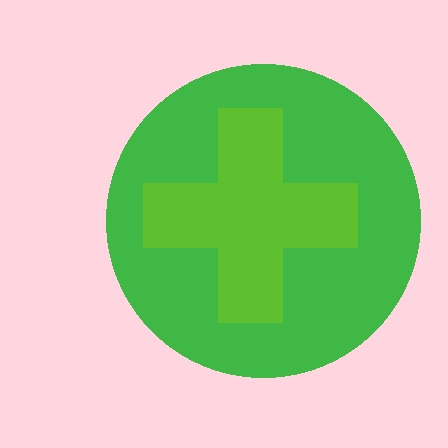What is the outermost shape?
The green circle.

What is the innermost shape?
The lime cross.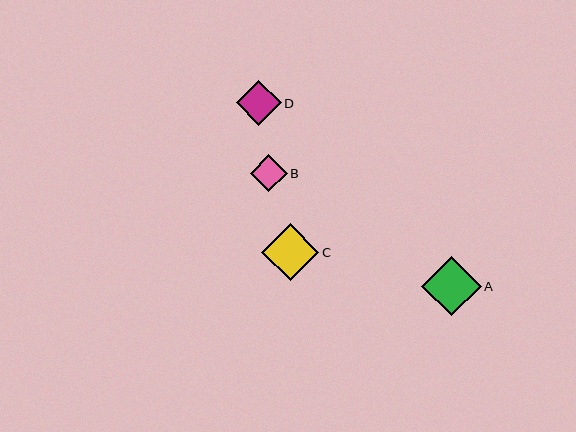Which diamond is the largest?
Diamond A is the largest with a size of approximately 60 pixels.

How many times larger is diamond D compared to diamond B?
Diamond D is approximately 1.2 times the size of diamond B.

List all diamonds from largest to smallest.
From largest to smallest: A, C, D, B.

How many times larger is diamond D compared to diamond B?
Diamond D is approximately 1.2 times the size of diamond B.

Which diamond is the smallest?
Diamond B is the smallest with a size of approximately 37 pixels.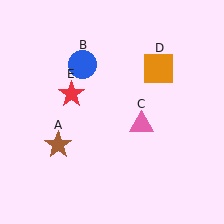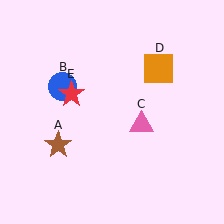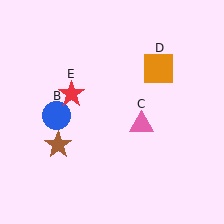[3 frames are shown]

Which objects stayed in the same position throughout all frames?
Brown star (object A) and pink triangle (object C) and orange square (object D) and red star (object E) remained stationary.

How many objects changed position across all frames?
1 object changed position: blue circle (object B).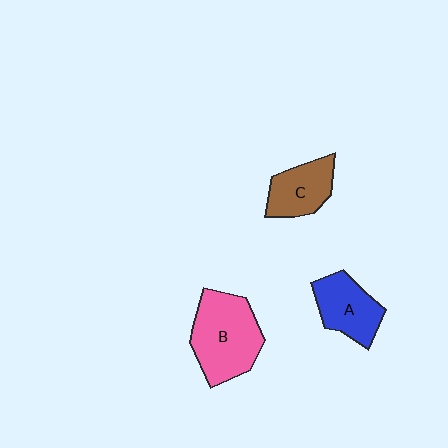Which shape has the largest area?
Shape B (pink).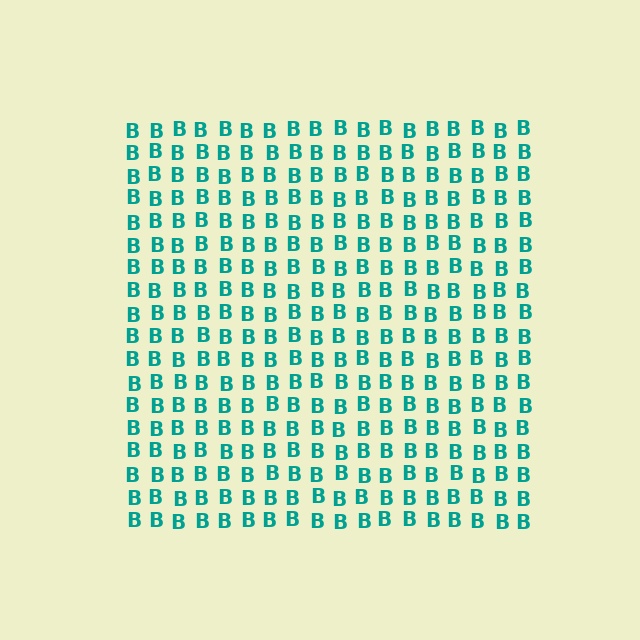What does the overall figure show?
The overall figure shows a square.